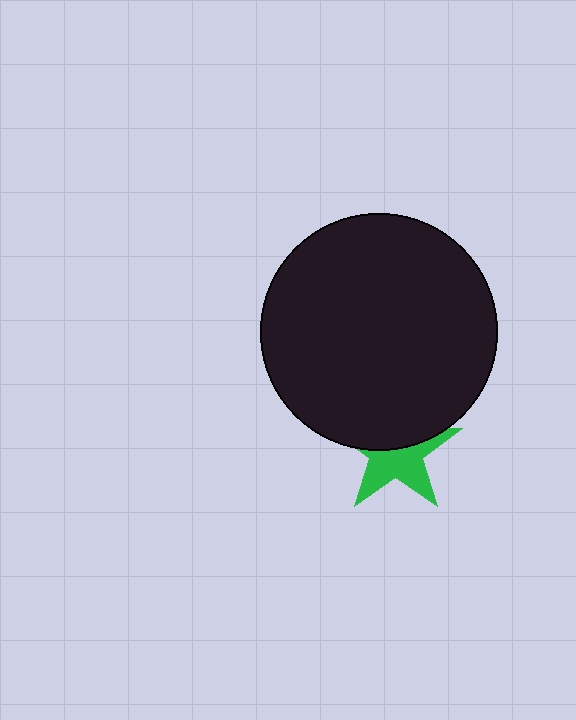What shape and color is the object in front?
The object in front is a black circle.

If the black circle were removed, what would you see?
You would see the complete green star.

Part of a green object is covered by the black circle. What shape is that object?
It is a star.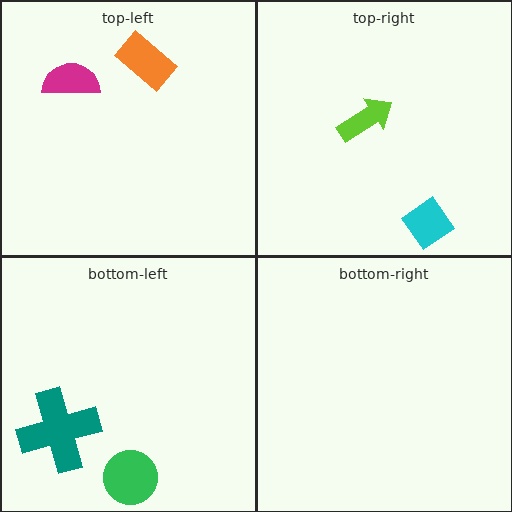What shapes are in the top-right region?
The cyan diamond, the lime arrow.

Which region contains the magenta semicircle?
The top-left region.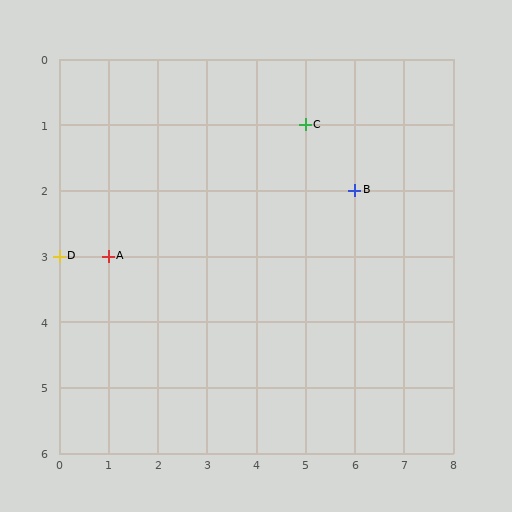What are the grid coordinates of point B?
Point B is at grid coordinates (6, 2).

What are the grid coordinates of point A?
Point A is at grid coordinates (1, 3).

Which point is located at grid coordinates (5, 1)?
Point C is at (5, 1).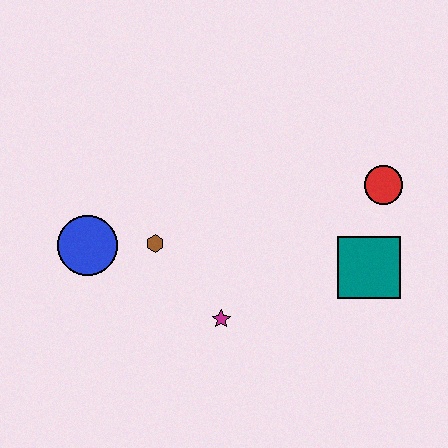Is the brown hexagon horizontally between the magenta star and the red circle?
No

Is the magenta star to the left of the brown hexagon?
No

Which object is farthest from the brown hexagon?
The red circle is farthest from the brown hexagon.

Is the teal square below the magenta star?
No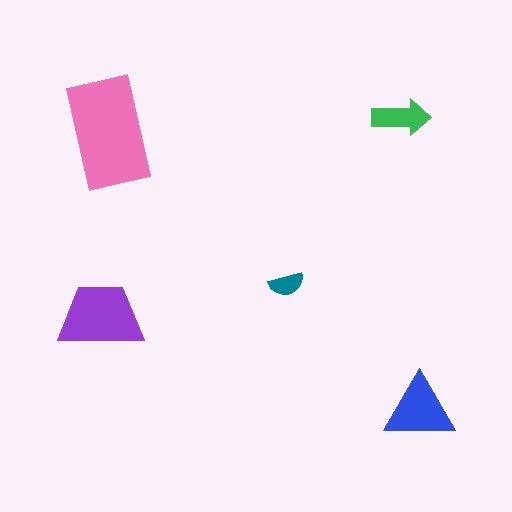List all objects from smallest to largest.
The teal semicircle, the green arrow, the blue triangle, the purple trapezoid, the pink rectangle.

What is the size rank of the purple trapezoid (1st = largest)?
2nd.